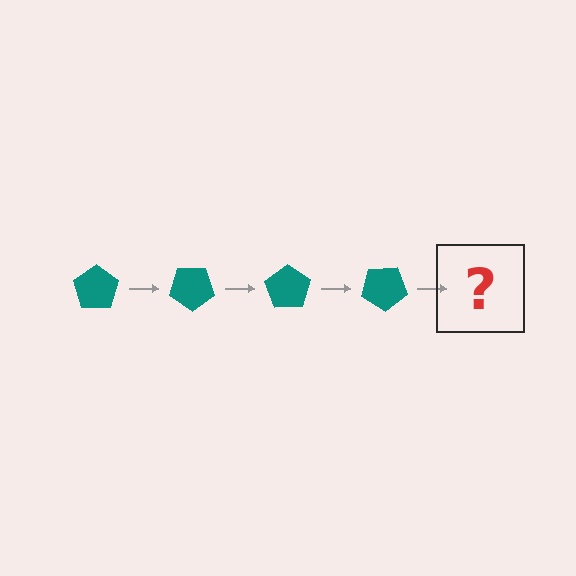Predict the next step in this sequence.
The next step is a teal pentagon rotated 140 degrees.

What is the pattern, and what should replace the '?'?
The pattern is that the pentagon rotates 35 degrees each step. The '?' should be a teal pentagon rotated 140 degrees.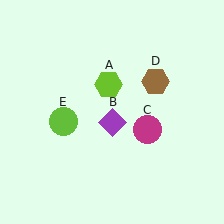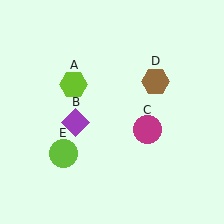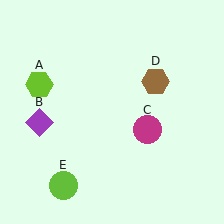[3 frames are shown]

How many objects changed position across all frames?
3 objects changed position: lime hexagon (object A), purple diamond (object B), lime circle (object E).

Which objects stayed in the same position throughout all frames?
Magenta circle (object C) and brown hexagon (object D) remained stationary.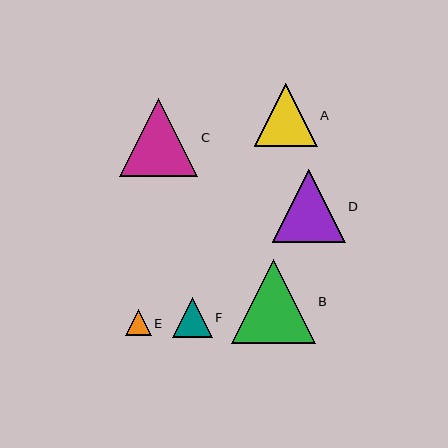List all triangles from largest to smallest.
From largest to smallest: B, C, D, A, F, E.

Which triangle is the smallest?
Triangle E is the smallest with a size of approximately 26 pixels.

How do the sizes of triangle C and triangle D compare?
Triangle C and triangle D are approximately the same size.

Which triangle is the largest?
Triangle B is the largest with a size of approximately 84 pixels.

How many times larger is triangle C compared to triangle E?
Triangle C is approximately 3.1 times the size of triangle E.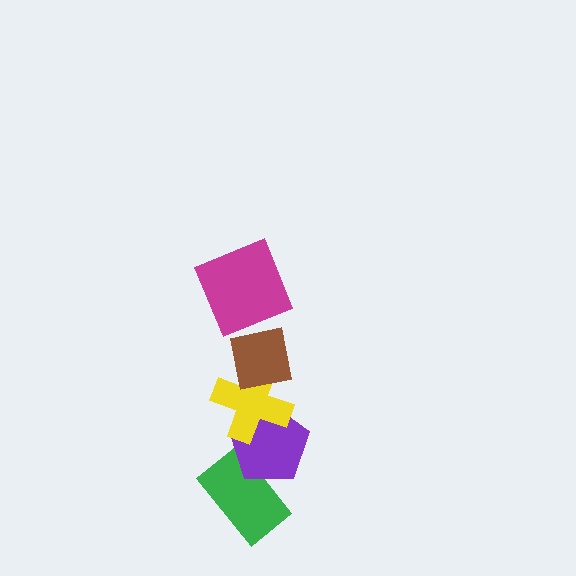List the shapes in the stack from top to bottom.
From top to bottom: the magenta square, the brown square, the yellow cross, the purple pentagon, the green rectangle.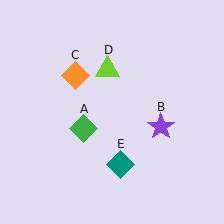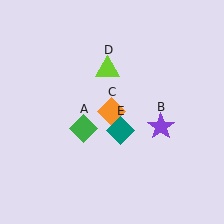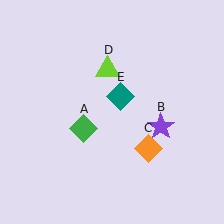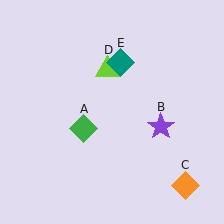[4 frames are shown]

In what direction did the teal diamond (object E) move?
The teal diamond (object E) moved up.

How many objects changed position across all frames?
2 objects changed position: orange diamond (object C), teal diamond (object E).